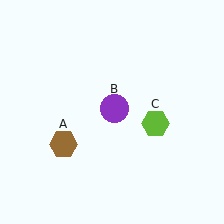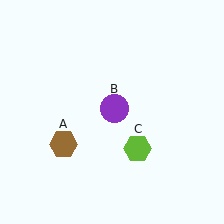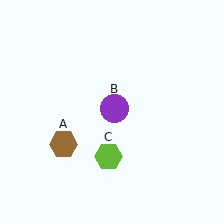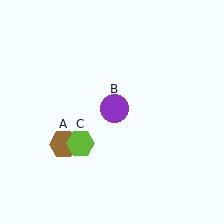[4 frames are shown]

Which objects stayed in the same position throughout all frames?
Brown hexagon (object A) and purple circle (object B) remained stationary.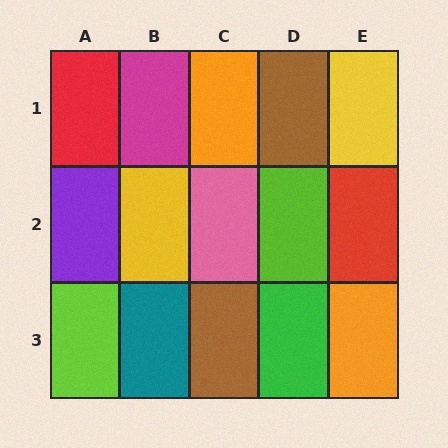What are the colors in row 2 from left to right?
Purple, yellow, pink, lime, red.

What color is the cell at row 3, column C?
Brown.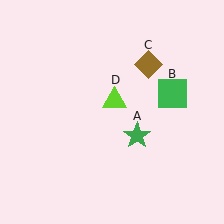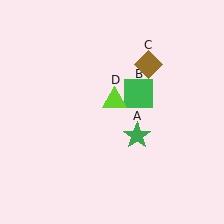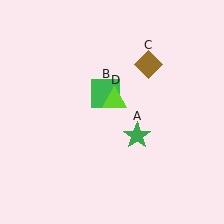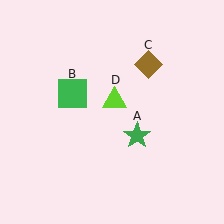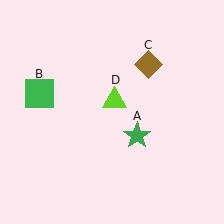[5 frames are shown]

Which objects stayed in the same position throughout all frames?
Green star (object A) and brown diamond (object C) and lime triangle (object D) remained stationary.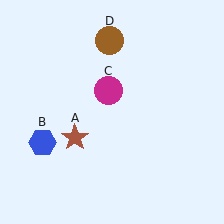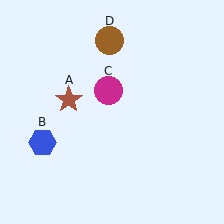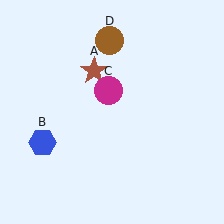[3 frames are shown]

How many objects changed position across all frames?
1 object changed position: brown star (object A).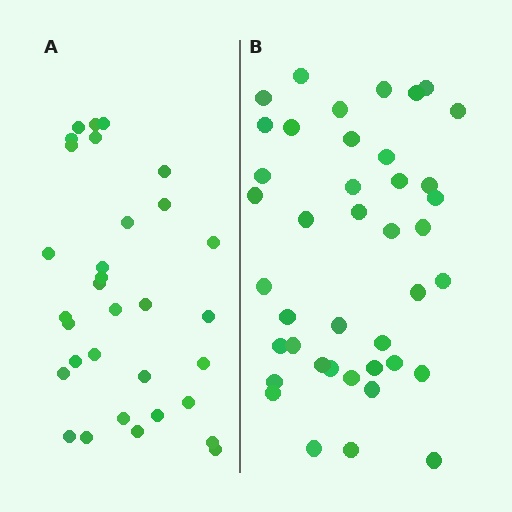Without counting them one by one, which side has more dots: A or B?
Region B (the right region) has more dots.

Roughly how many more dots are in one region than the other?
Region B has roughly 8 or so more dots than region A.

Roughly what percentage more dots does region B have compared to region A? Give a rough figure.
About 30% more.